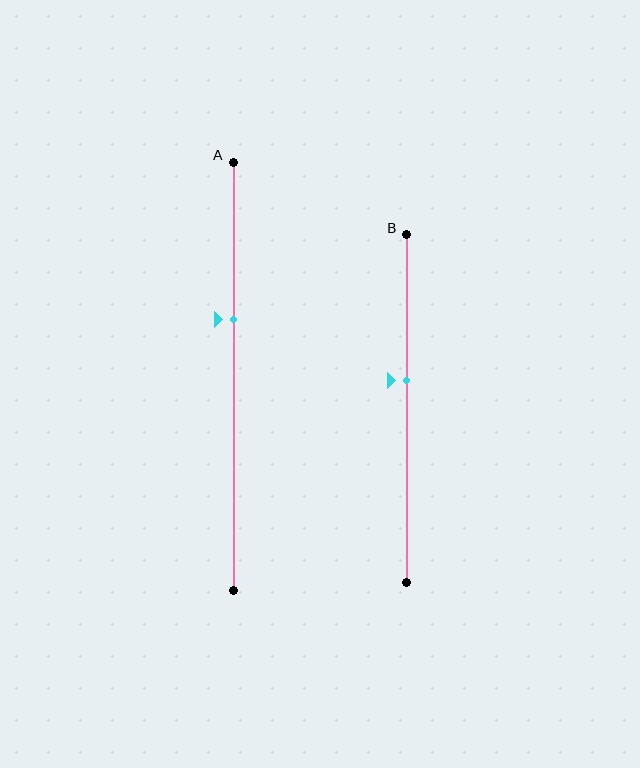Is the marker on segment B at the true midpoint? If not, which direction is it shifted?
No, the marker on segment B is shifted upward by about 8% of the segment length.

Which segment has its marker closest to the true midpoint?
Segment B has its marker closest to the true midpoint.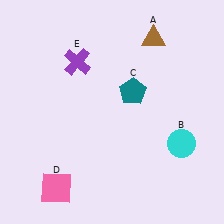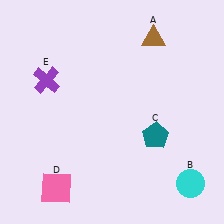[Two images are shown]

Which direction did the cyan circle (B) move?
The cyan circle (B) moved down.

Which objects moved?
The objects that moved are: the cyan circle (B), the teal pentagon (C), the purple cross (E).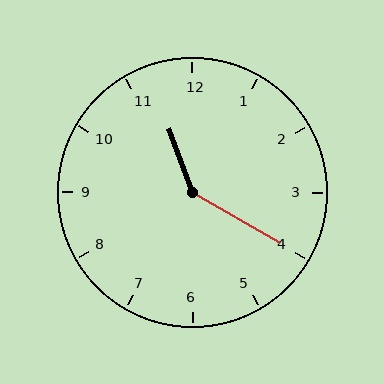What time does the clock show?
11:20.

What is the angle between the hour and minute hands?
Approximately 140 degrees.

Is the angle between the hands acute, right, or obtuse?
It is obtuse.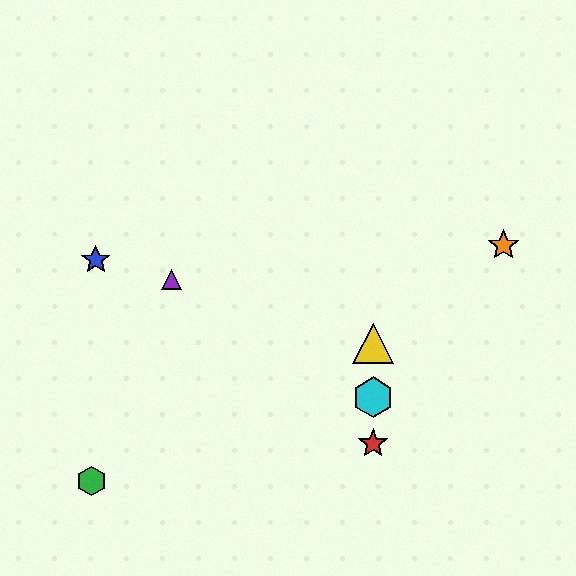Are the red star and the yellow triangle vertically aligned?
Yes, both are at x≈373.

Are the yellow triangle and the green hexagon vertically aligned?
No, the yellow triangle is at x≈373 and the green hexagon is at x≈92.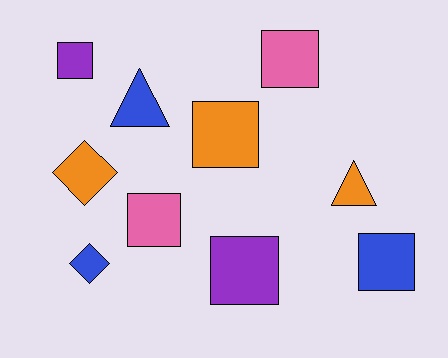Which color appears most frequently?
Orange, with 3 objects.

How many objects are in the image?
There are 10 objects.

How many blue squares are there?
There is 1 blue square.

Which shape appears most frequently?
Square, with 6 objects.